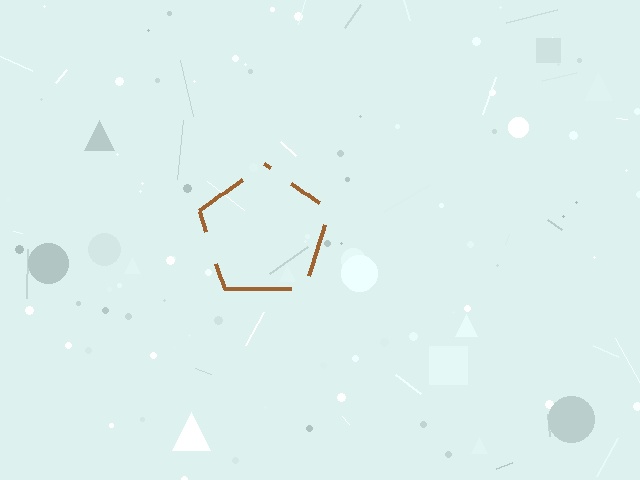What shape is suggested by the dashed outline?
The dashed outline suggests a pentagon.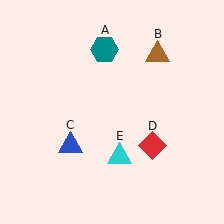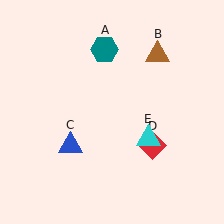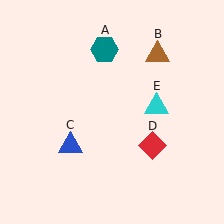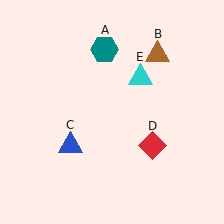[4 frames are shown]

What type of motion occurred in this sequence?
The cyan triangle (object E) rotated counterclockwise around the center of the scene.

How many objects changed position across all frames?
1 object changed position: cyan triangle (object E).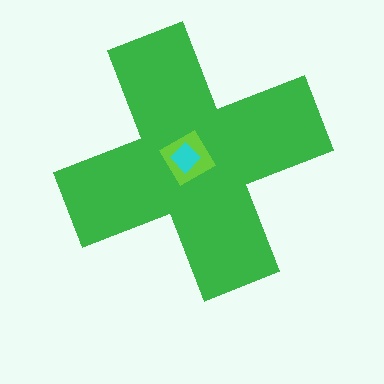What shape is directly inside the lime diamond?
The cyan diamond.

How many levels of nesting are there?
3.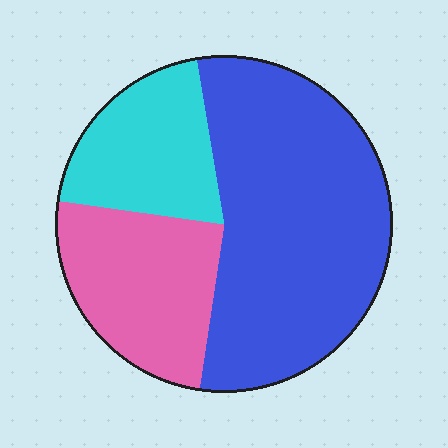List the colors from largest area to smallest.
From largest to smallest: blue, pink, cyan.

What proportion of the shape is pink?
Pink covers roughly 25% of the shape.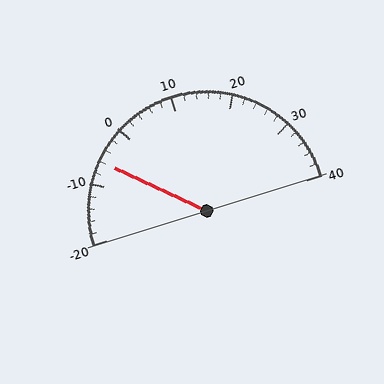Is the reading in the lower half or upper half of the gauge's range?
The reading is in the lower half of the range (-20 to 40).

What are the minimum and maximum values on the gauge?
The gauge ranges from -20 to 40.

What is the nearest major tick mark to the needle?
The nearest major tick mark is -10.